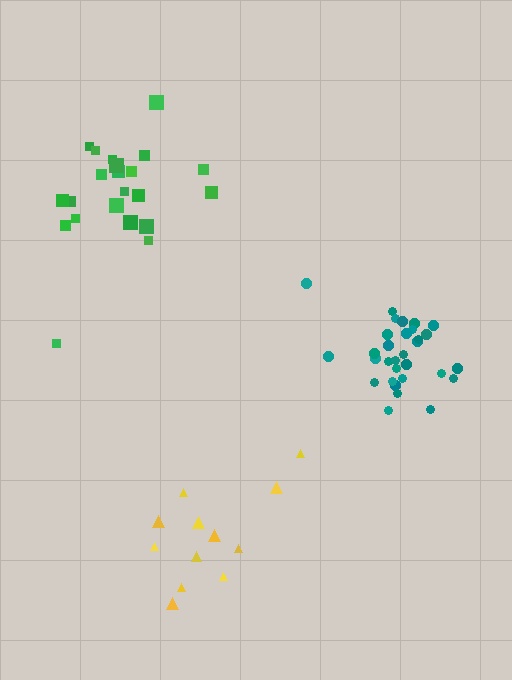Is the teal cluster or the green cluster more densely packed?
Teal.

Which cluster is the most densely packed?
Teal.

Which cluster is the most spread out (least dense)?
Yellow.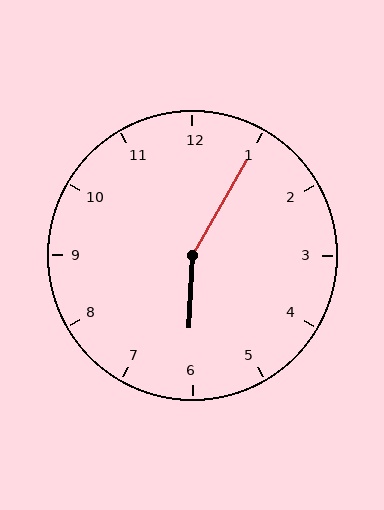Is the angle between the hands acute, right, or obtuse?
It is obtuse.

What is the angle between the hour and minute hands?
Approximately 152 degrees.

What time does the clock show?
6:05.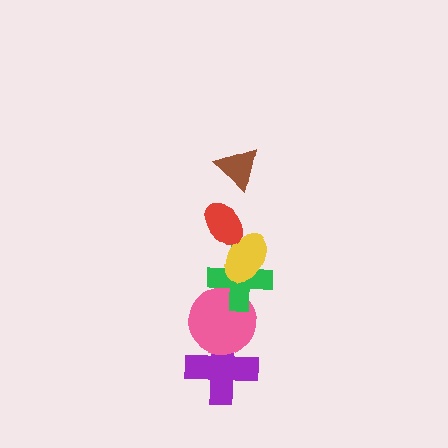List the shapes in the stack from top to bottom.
From top to bottom: the brown triangle, the red ellipse, the yellow ellipse, the green cross, the pink circle, the purple cross.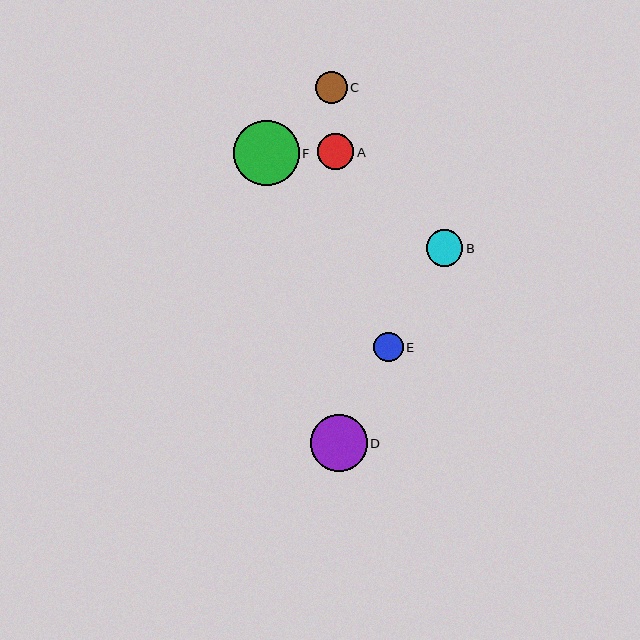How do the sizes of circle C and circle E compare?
Circle C and circle E are approximately the same size.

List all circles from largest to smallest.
From largest to smallest: F, D, A, B, C, E.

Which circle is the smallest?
Circle E is the smallest with a size of approximately 29 pixels.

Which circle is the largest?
Circle F is the largest with a size of approximately 66 pixels.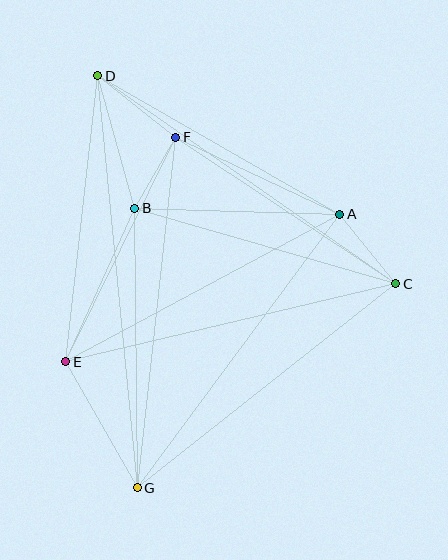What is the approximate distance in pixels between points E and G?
The distance between E and G is approximately 145 pixels.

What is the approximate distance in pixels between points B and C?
The distance between B and C is approximately 272 pixels.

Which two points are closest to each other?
Points B and F are closest to each other.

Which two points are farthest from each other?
Points D and G are farthest from each other.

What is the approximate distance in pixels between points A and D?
The distance between A and D is approximately 279 pixels.